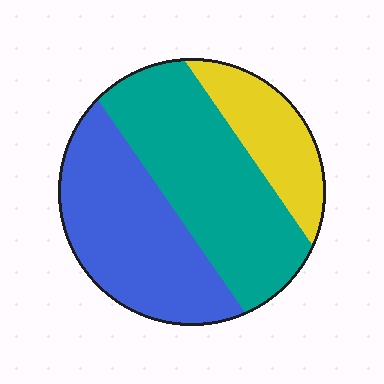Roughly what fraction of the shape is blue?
Blue covers around 40% of the shape.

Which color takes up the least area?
Yellow, at roughly 20%.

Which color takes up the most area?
Teal, at roughly 45%.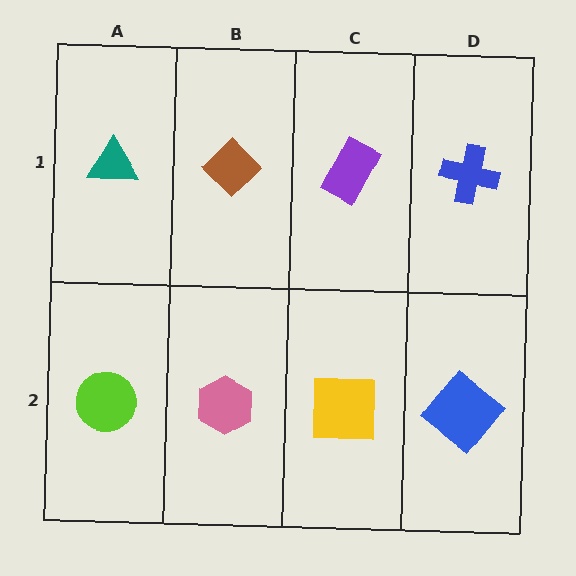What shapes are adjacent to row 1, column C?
A yellow square (row 2, column C), a brown diamond (row 1, column B), a blue cross (row 1, column D).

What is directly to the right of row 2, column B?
A yellow square.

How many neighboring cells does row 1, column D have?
2.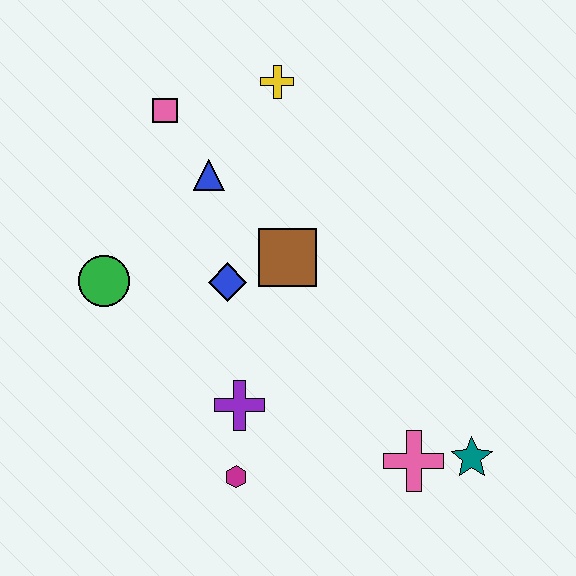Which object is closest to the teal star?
The pink cross is closest to the teal star.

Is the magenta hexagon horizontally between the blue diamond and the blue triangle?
No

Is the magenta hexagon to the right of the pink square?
Yes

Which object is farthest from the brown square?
The teal star is farthest from the brown square.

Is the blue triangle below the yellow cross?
Yes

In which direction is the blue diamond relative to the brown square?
The blue diamond is to the left of the brown square.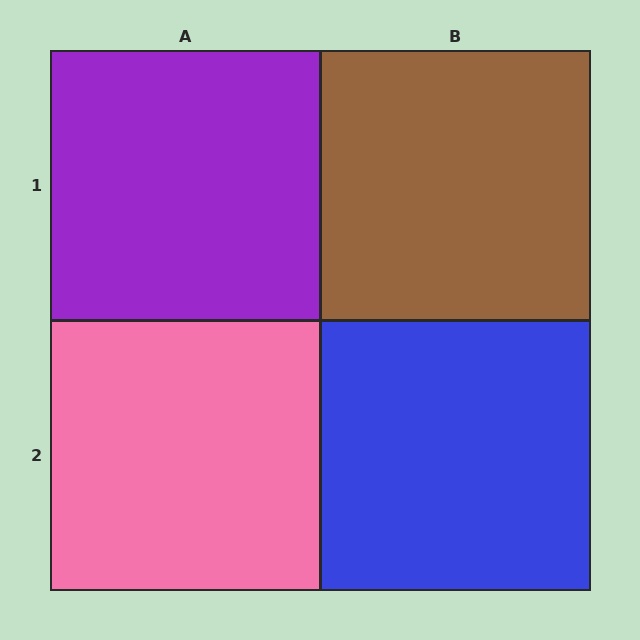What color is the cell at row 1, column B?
Brown.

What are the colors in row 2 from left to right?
Pink, blue.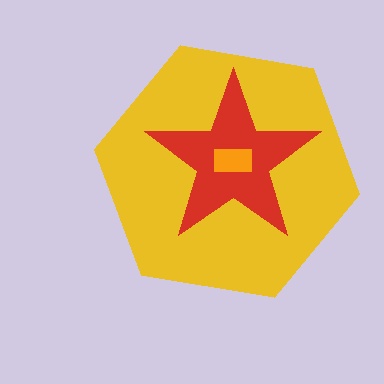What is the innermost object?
The orange rectangle.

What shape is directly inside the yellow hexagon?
The red star.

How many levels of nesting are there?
3.